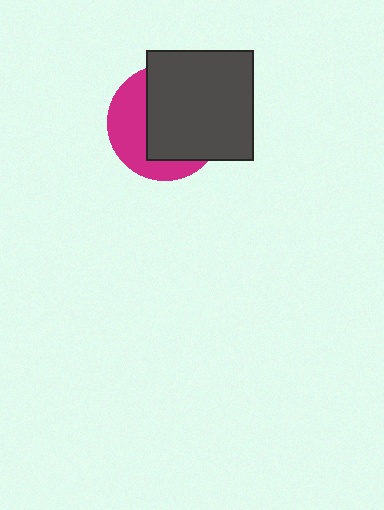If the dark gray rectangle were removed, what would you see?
You would see the complete magenta circle.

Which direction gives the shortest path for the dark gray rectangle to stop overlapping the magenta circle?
Moving right gives the shortest separation.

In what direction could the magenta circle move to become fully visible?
The magenta circle could move left. That would shift it out from behind the dark gray rectangle entirely.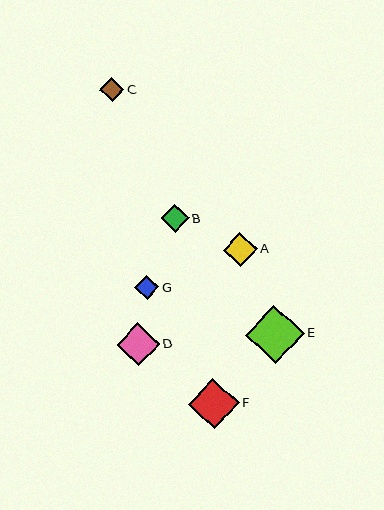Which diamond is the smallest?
Diamond C is the smallest with a size of approximately 24 pixels.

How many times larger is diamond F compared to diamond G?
Diamond F is approximately 2.0 times the size of diamond G.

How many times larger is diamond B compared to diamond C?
Diamond B is approximately 1.1 times the size of diamond C.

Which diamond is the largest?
Diamond E is the largest with a size of approximately 58 pixels.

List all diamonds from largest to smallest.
From largest to smallest: E, F, D, A, B, G, C.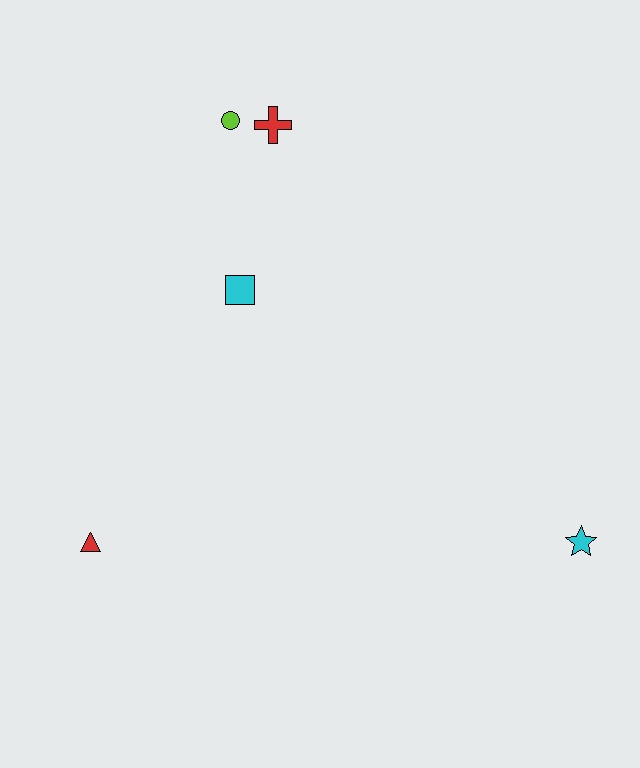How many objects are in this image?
There are 5 objects.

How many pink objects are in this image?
There are no pink objects.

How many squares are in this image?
There is 1 square.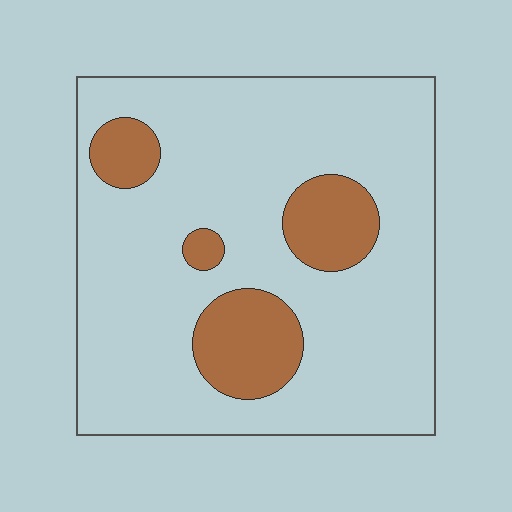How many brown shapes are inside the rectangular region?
4.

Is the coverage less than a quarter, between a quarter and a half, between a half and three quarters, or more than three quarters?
Less than a quarter.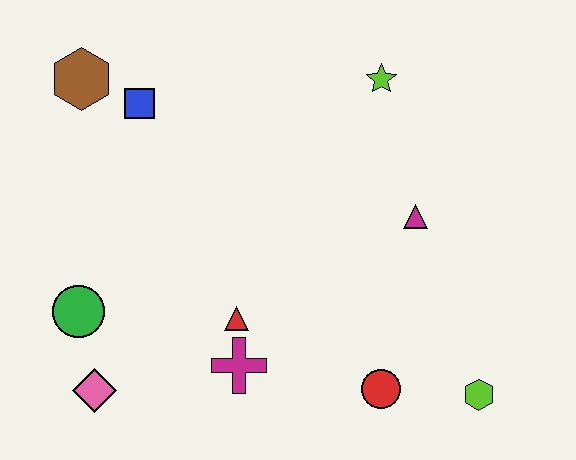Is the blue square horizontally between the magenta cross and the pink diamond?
Yes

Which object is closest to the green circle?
The pink diamond is closest to the green circle.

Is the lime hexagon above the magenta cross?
No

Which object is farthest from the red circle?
The brown hexagon is farthest from the red circle.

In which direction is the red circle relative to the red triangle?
The red circle is to the right of the red triangle.